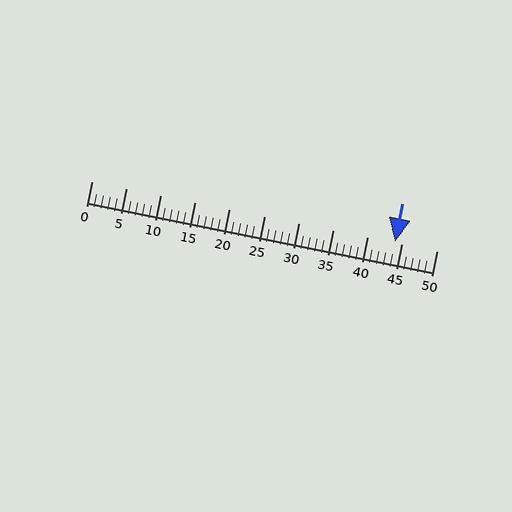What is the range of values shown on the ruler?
The ruler shows values from 0 to 50.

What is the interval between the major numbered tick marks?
The major tick marks are spaced 5 units apart.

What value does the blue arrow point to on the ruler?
The blue arrow points to approximately 44.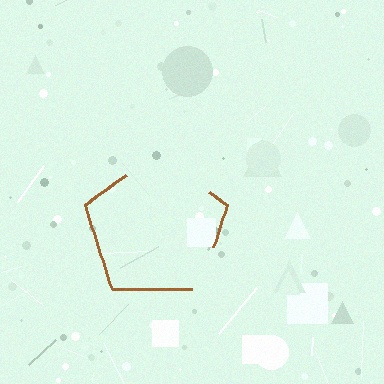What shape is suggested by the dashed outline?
The dashed outline suggests a pentagon.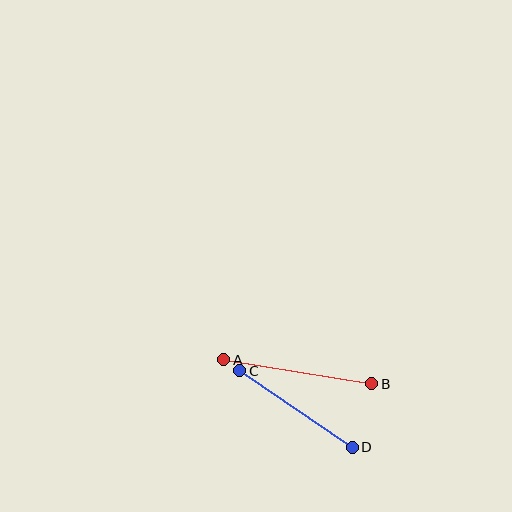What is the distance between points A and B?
The distance is approximately 150 pixels.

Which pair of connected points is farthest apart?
Points A and B are farthest apart.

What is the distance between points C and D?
The distance is approximately 136 pixels.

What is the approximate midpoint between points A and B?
The midpoint is at approximately (298, 372) pixels.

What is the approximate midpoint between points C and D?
The midpoint is at approximately (296, 409) pixels.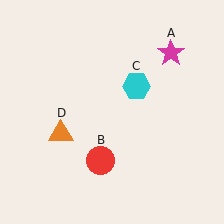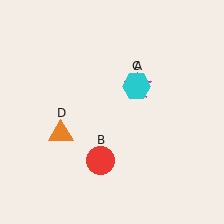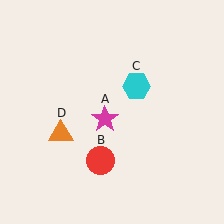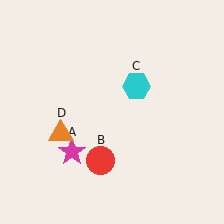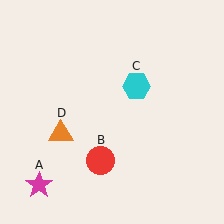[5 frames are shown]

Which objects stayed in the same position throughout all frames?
Red circle (object B) and cyan hexagon (object C) and orange triangle (object D) remained stationary.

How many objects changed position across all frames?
1 object changed position: magenta star (object A).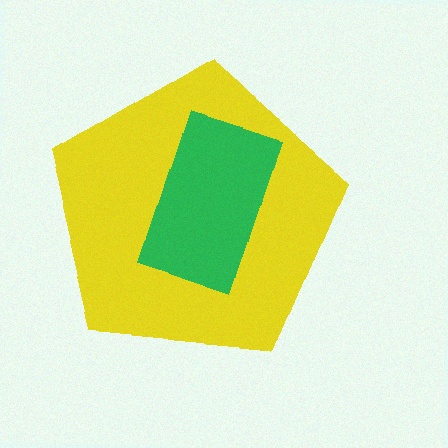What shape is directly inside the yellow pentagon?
The green rectangle.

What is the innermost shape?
The green rectangle.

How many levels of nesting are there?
2.